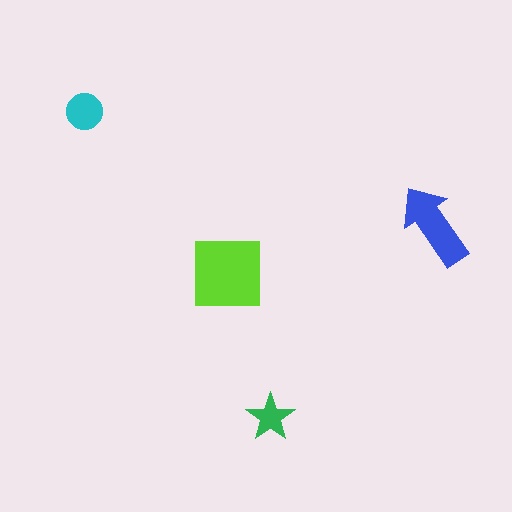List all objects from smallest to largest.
The green star, the cyan circle, the blue arrow, the lime square.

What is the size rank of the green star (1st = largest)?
4th.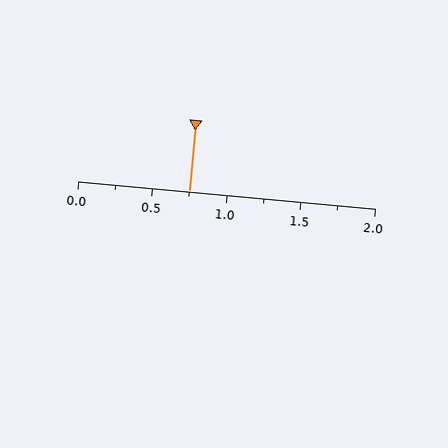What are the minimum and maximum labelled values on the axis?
The axis runs from 0.0 to 2.0.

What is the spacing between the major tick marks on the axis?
The major ticks are spaced 0.5 apart.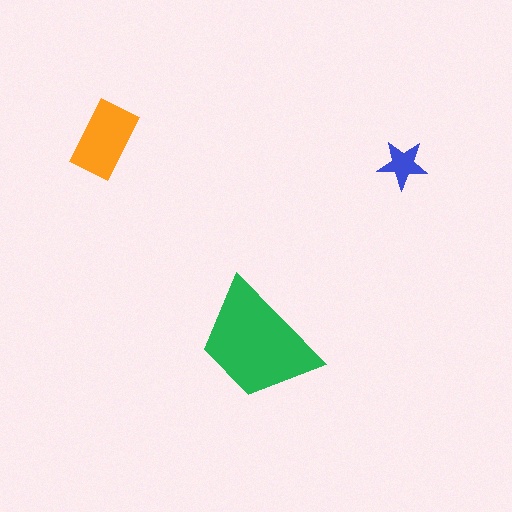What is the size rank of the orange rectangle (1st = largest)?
2nd.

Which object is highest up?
The orange rectangle is topmost.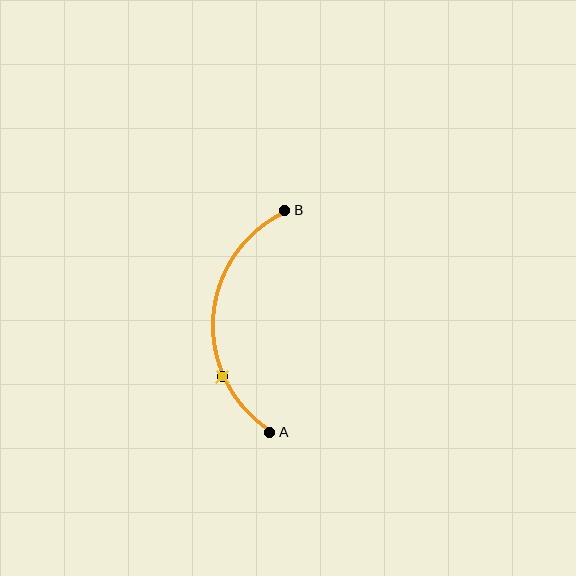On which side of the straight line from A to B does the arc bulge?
The arc bulges to the left of the straight line connecting A and B.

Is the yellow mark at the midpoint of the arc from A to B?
No. The yellow mark lies on the arc but is closer to endpoint A. The arc midpoint would be at the point on the curve equidistant along the arc from both A and B.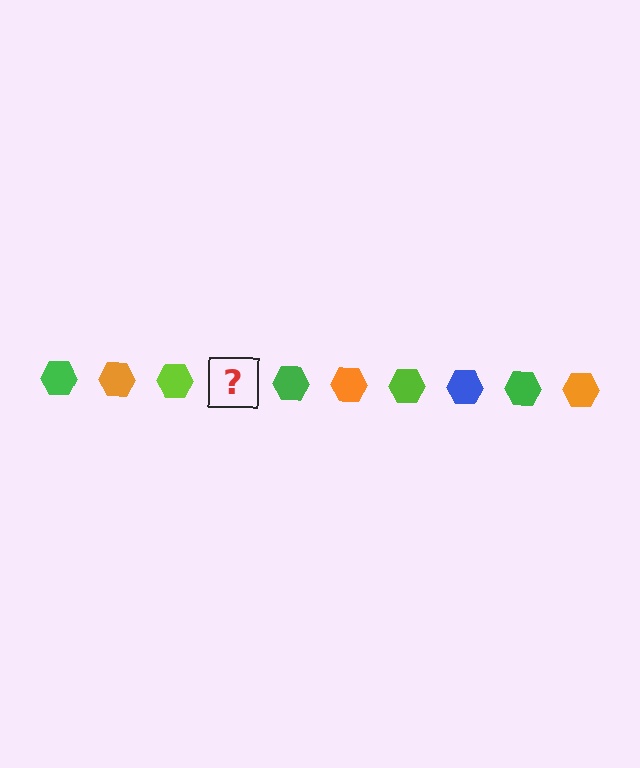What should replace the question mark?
The question mark should be replaced with a blue hexagon.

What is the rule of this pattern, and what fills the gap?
The rule is that the pattern cycles through green, orange, lime, blue hexagons. The gap should be filled with a blue hexagon.